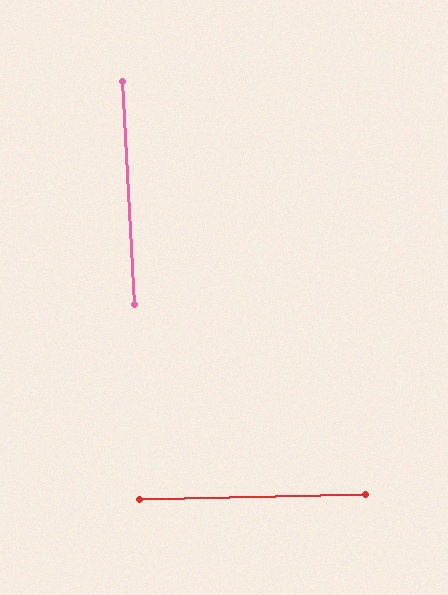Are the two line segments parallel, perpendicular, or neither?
Perpendicular — they meet at approximately 88°.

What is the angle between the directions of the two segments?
Approximately 88 degrees.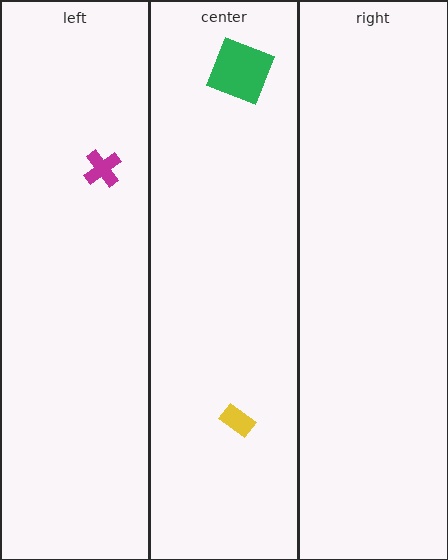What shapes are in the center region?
The yellow rectangle, the green square.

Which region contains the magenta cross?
The left region.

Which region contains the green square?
The center region.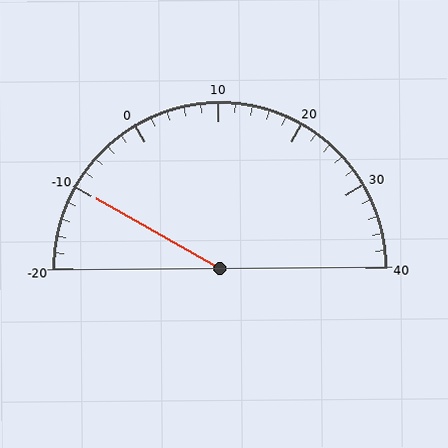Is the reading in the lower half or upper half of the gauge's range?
The reading is in the lower half of the range (-20 to 40).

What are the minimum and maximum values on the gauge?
The gauge ranges from -20 to 40.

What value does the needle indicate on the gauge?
The needle indicates approximately -10.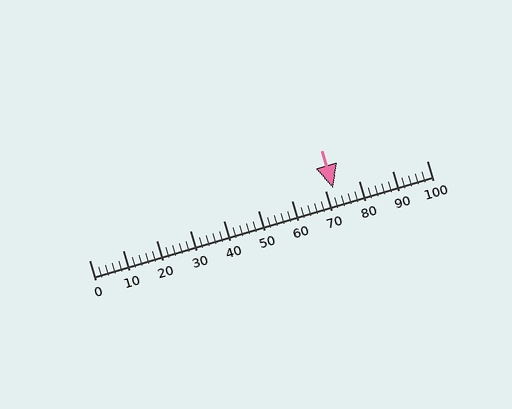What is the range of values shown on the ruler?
The ruler shows values from 0 to 100.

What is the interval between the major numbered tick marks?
The major tick marks are spaced 10 units apart.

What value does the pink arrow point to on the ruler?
The pink arrow points to approximately 72.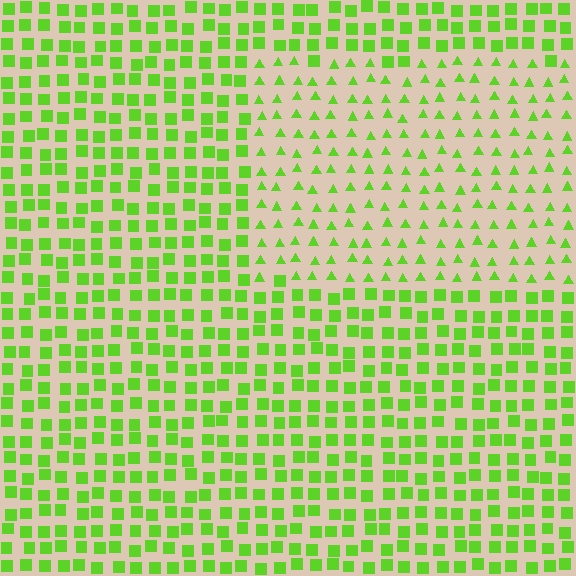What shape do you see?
I see a rectangle.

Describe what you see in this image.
The image is filled with small lime elements arranged in a uniform grid. A rectangle-shaped region contains triangles, while the surrounding area contains squares. The boundary is defined purely by the change in element shape.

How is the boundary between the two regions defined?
The boundary is defined by a change in element shape: triangles inside vs. squares outside. All elements share the same color and spacing.